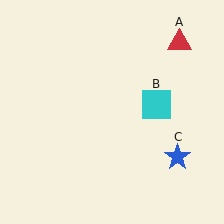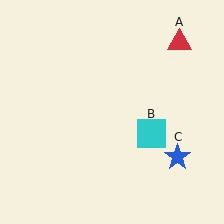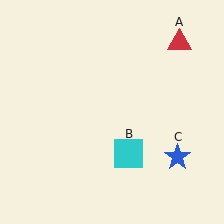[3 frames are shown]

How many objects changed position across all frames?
1 object changed position: cyan square (object B).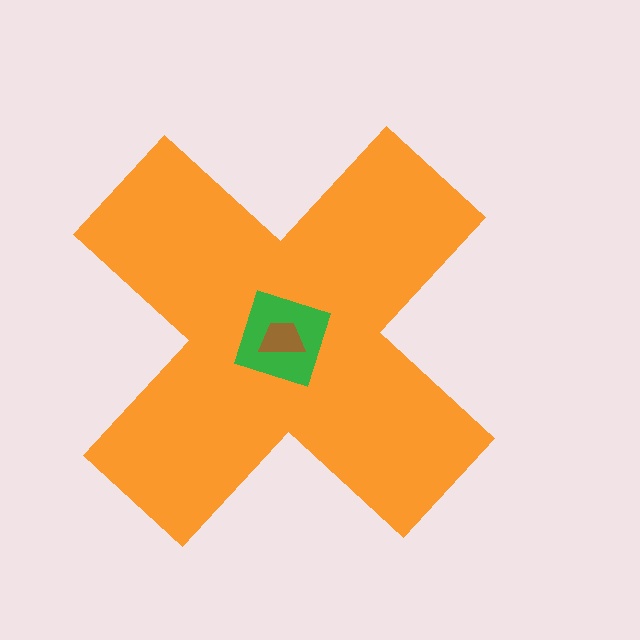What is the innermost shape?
The brown trapezoid.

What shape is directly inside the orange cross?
The green square.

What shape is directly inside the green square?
The brown trapezoid.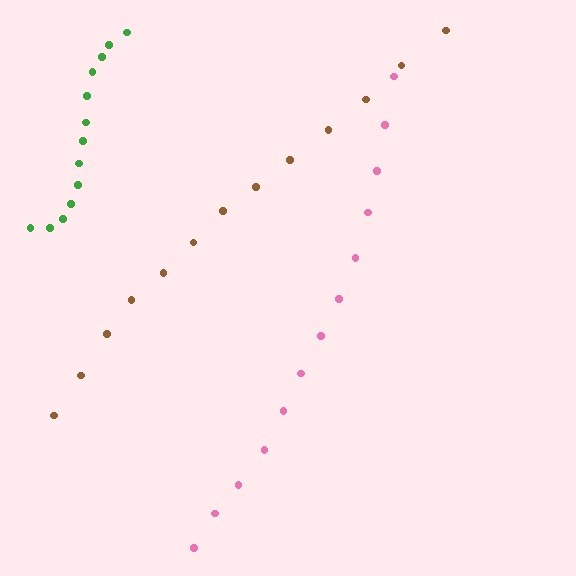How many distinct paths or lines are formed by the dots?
There are 3 distinct paths.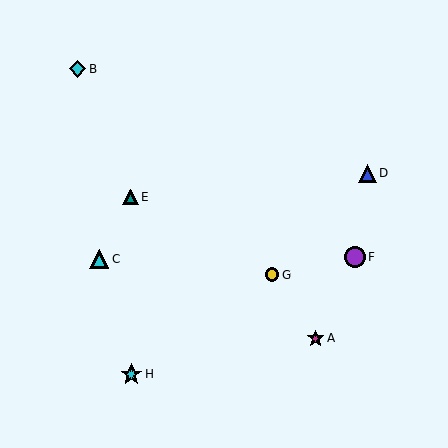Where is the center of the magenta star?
The center of the magenta star is at (315, 339).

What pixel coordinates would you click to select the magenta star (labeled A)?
Click at (315, 339) to select the magenta star A.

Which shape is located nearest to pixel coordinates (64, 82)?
The cyan diamond (labeled B) at (77, 69) is nearest to that location.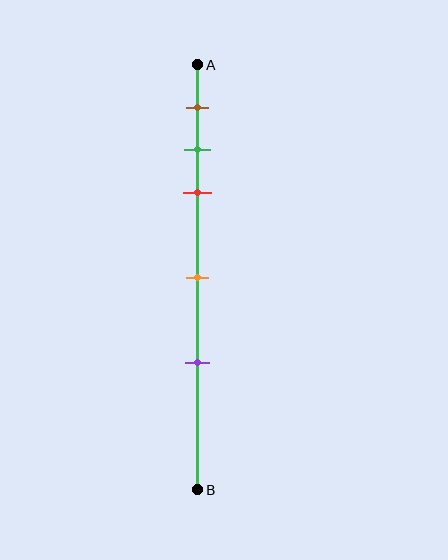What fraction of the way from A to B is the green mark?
The green mark is approximately 20% (0.2) of the way from A to B.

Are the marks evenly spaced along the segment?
No, the marks are not evenly spaced.